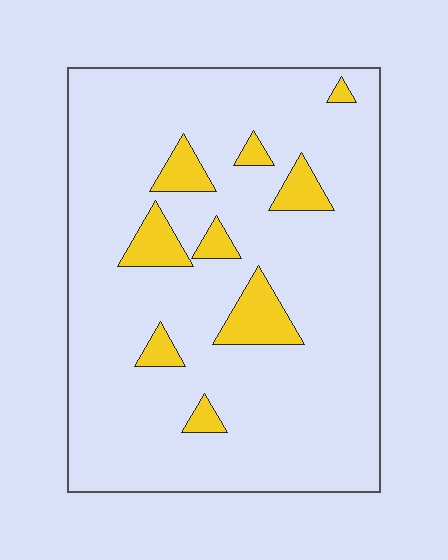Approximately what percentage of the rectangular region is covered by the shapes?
Approximately 10%.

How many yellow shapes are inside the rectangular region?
9.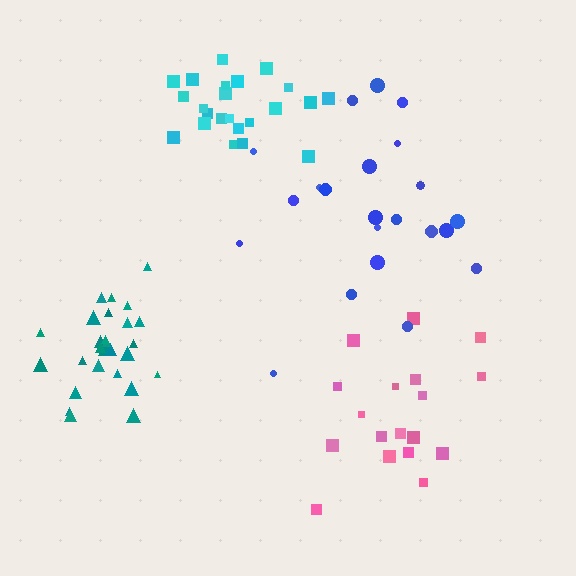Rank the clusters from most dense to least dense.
teal, cyan, pink, blue.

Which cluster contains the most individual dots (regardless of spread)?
Teal (27).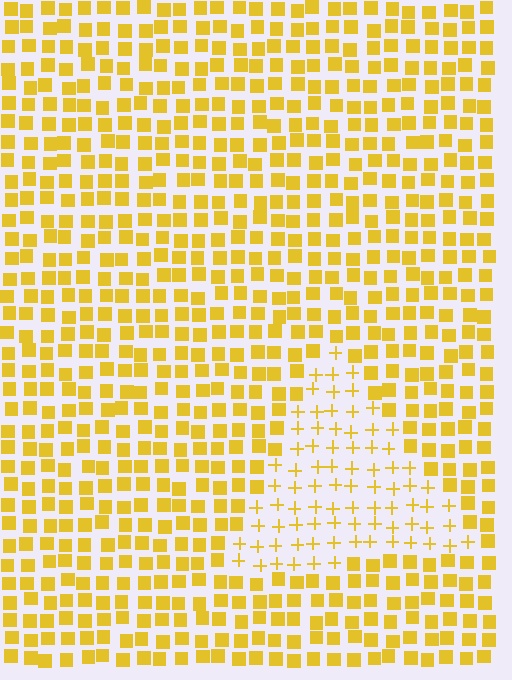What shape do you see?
I see a triangle.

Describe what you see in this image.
The image is filled with small yellow elements arranged in a uniform grid. A triangle-shaped region contains plus signs, while the surrounding area contains squares. The boundary is defined purely by the change in element shape.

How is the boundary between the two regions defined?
The boundary is defined by a change in element shape: plus signs inside vs. squares outside. All elements share the same color and spacing.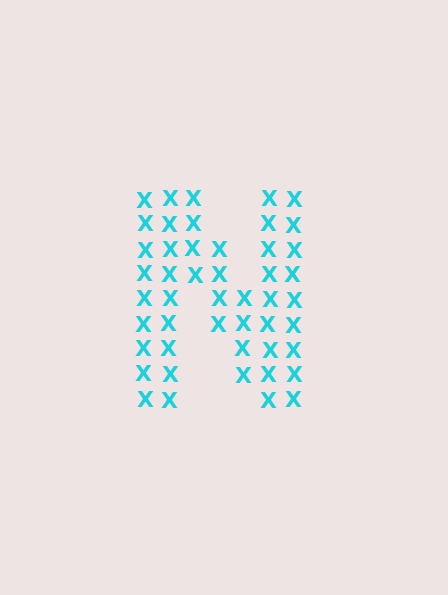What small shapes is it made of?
It is made of small letter X's.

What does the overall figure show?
The overall figure shows the letter N.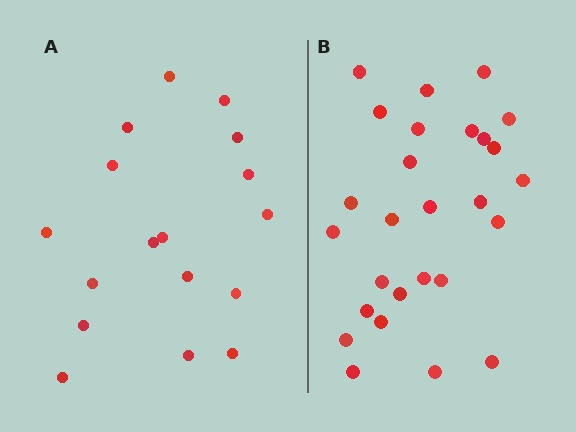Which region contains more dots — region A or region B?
Region B (the right region) has more dots.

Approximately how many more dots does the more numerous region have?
Region B has roughly 10 or so more dots than region A.